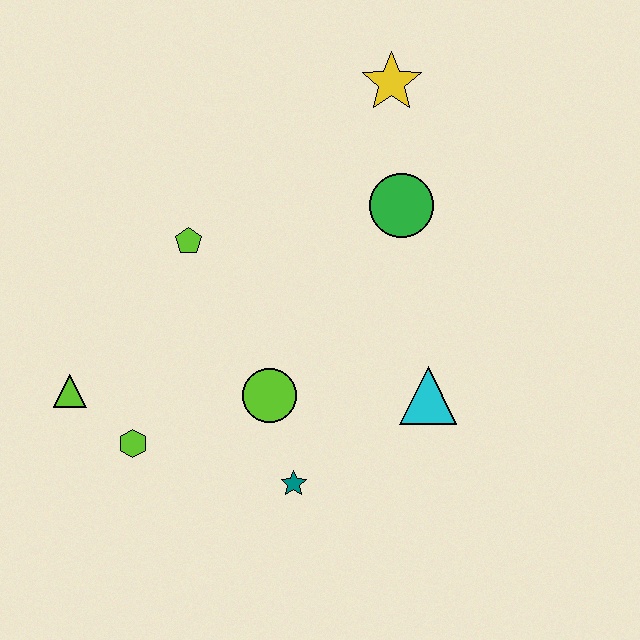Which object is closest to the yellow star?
The green circle is closest to the yellow star.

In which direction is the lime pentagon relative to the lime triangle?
The lime pentagon is above the lime triangle.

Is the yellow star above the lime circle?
Yes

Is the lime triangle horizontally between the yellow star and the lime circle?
No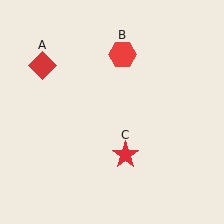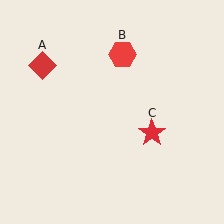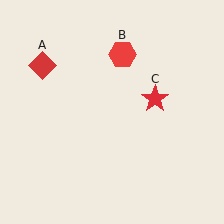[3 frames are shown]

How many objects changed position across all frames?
1 object changed position: red star (object C).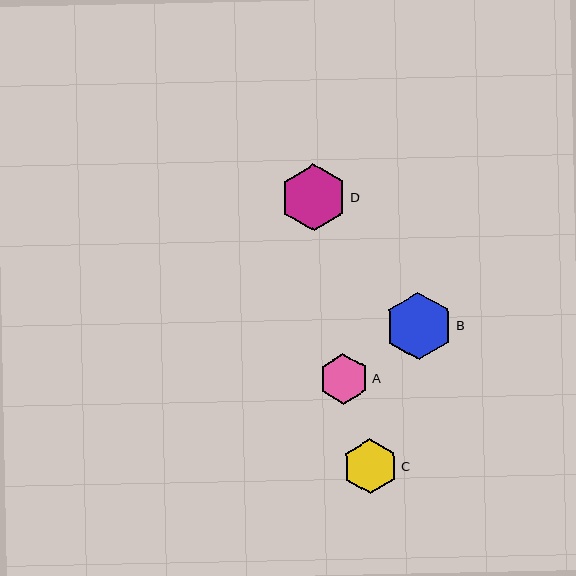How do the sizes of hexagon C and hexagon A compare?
Hexagon C and hexagon A are approximately the same size.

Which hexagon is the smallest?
Hexagon A is the smallest with a size of approximately 50 pixels.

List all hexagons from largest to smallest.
From largest to smallest: B, D, C, A.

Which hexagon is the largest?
Hexagon B is the largest with a size of approximately 68 pixels.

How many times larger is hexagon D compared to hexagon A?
Hexagon D is approximately 1.3 times the size of hexagon A.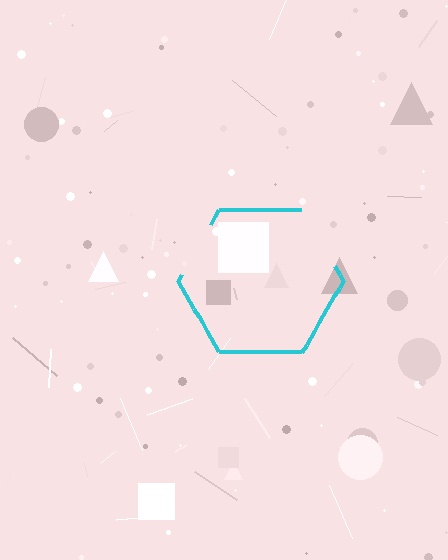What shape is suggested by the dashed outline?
The dashed outline suggests a hexagon.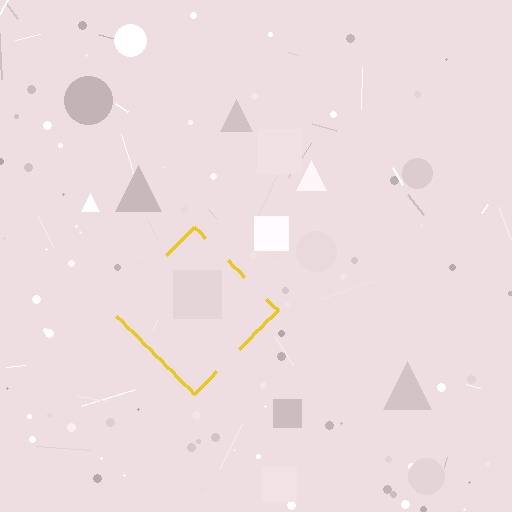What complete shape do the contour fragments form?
The contour fragments form a diamond.